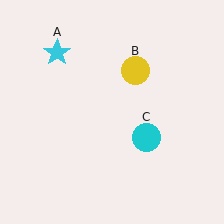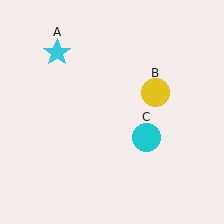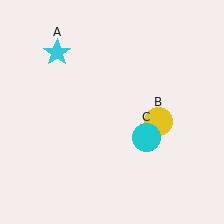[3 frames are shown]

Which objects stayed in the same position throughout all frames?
Cyan star (object A) and cyan circle (object C) remained stationary.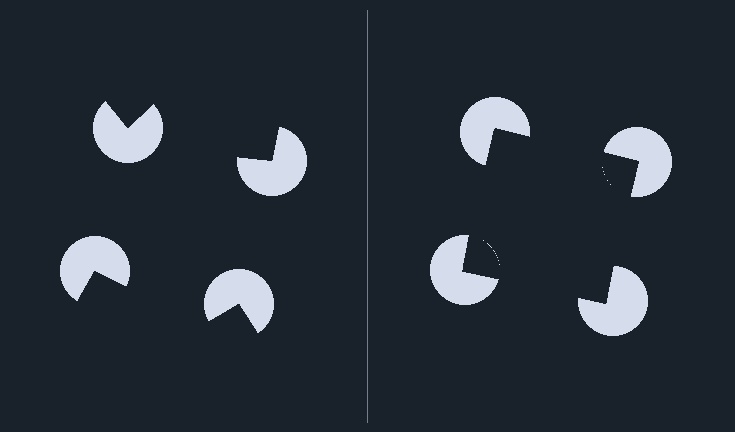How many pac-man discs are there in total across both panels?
8 — 4 on each side.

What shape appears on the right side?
An illusory square.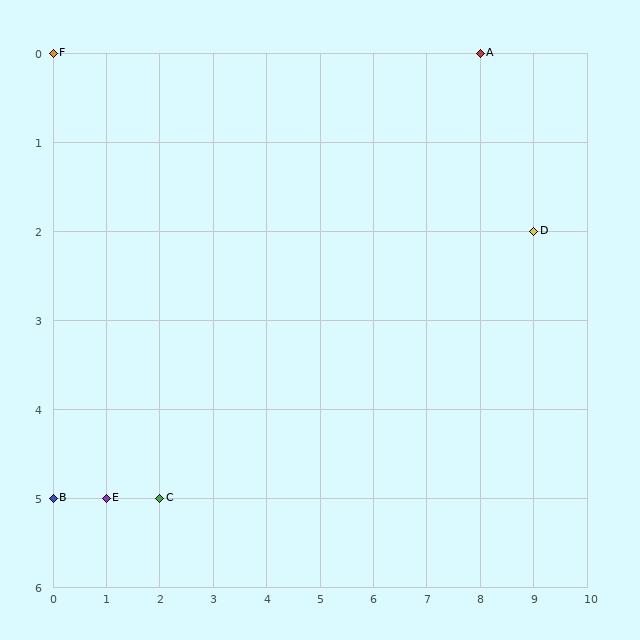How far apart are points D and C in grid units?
Points D and C are 7 columns and 3 rows apart (about 7.6 grid units diagonally).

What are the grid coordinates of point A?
Point A is at grid coordinates (8, 0).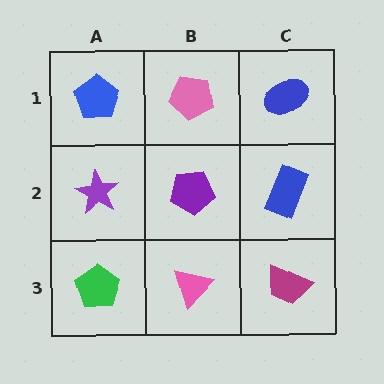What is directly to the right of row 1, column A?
A pink pentagon.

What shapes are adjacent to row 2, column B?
A pink pentagon (row 1, column B), a pink triangle (row 3, column B), a purple star (row 2, column A), a blue rectangle (row 2, column C).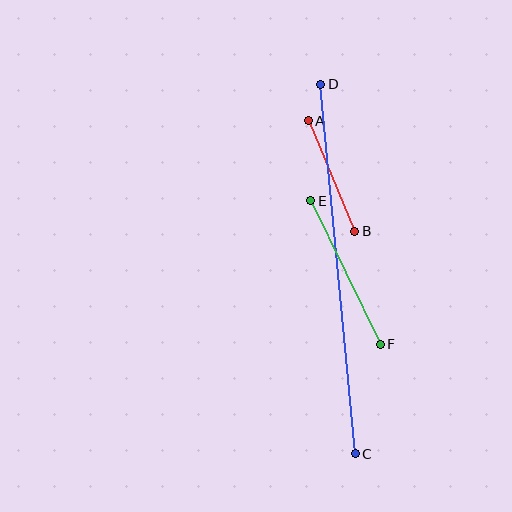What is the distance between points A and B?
The distance is approximately 120 pixels.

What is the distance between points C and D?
The distance is approximately 371 pixels.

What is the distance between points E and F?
The distance is approximately 160 pixels.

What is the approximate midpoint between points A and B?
The midpoint is at approximately (332, 176) pixels.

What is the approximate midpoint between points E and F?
The midpoint is at approximately (346, 273) pixels.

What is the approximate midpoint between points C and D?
The midpoint is at approximately (338, 269) pixels.